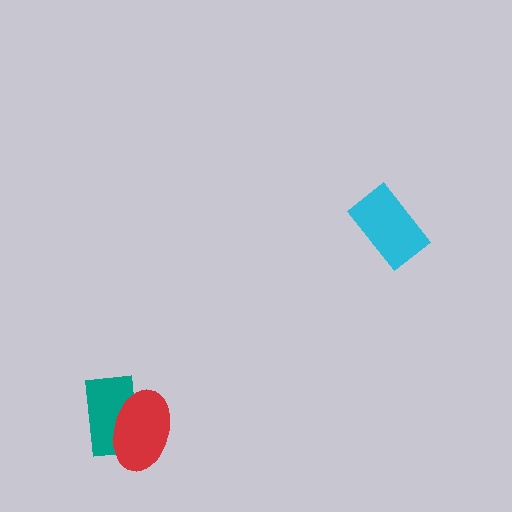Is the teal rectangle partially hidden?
Yes, it is partially covered by another shape.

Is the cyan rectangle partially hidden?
No, no other shape covers it.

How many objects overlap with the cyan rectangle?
0 objects overlap with the cyan rectangle.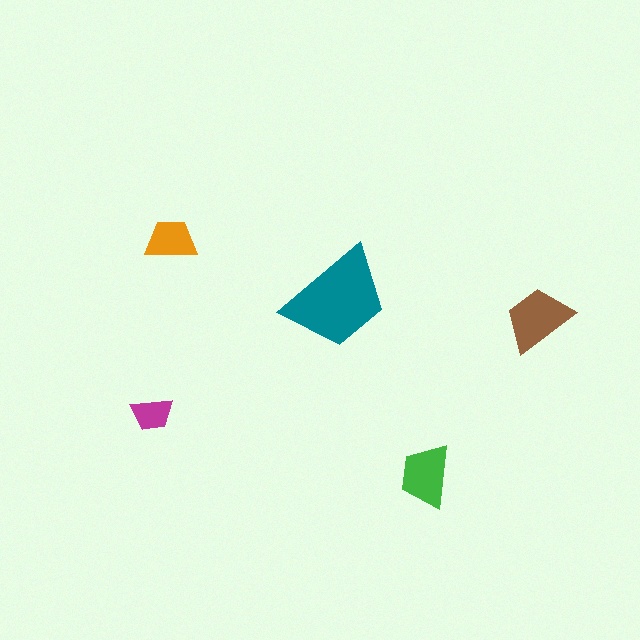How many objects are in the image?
There are 5 objects in the image.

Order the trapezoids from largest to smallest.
the teal one, the brown one, the green one, the orange one, the magenta one.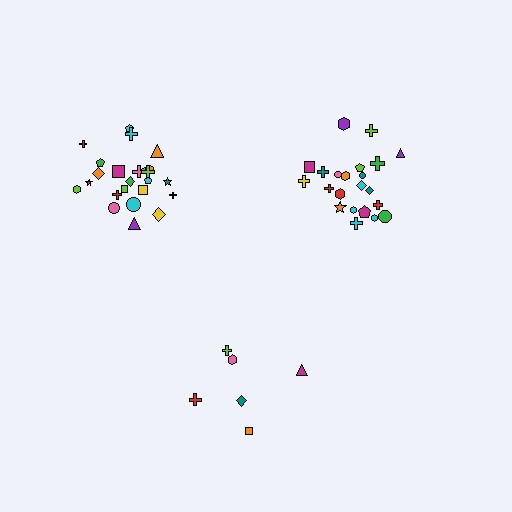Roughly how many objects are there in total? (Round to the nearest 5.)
Roughly 55 objects in total.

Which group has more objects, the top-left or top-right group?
The top-left group.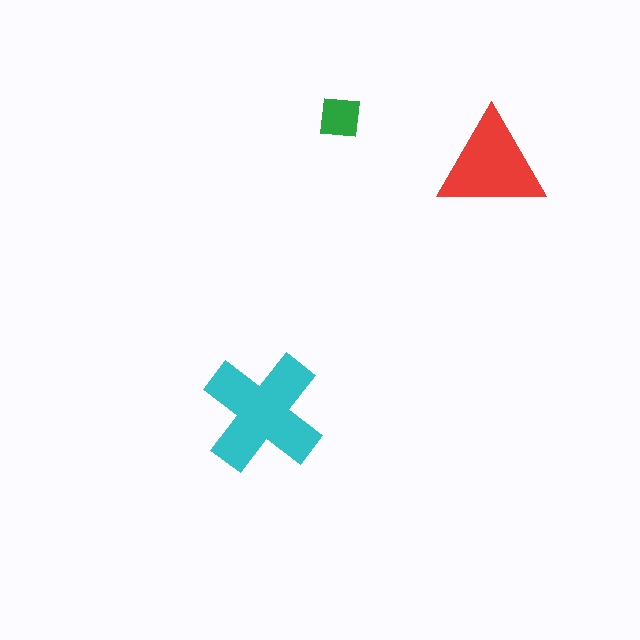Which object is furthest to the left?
The cyan cross is leftmost.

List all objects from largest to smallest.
The cyan cross, the red triangle, the green square.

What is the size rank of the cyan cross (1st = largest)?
1st.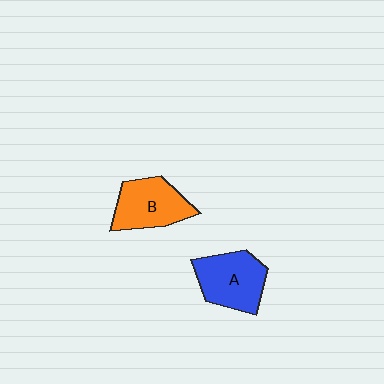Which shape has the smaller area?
Shape B (orange).